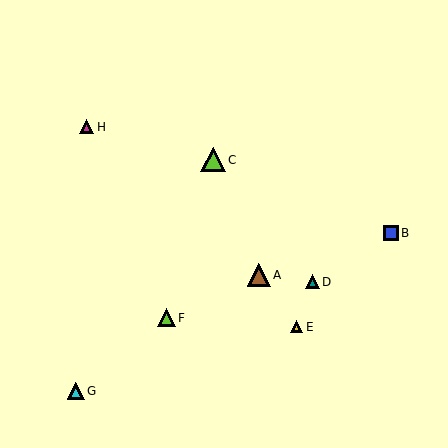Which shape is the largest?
The lime triangle (labeled C) is the largest.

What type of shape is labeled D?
Shape D is a teal triangle.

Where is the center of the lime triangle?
The center of the lime triangle is at (213, 160).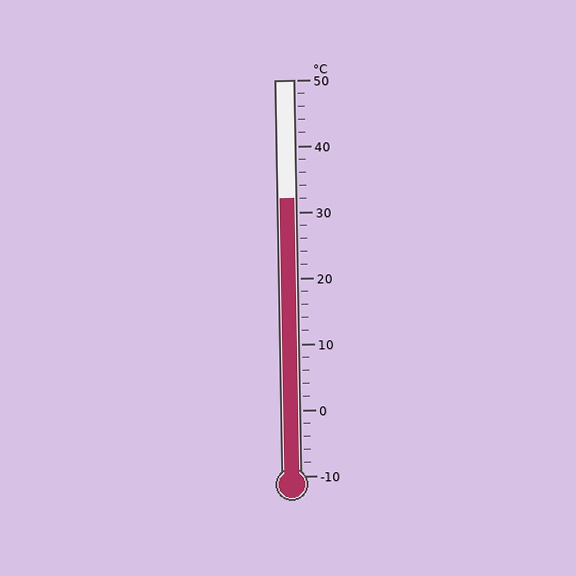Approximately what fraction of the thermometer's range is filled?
The thermometer is filled to approximately 70% of its range.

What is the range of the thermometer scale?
The thermometer scale ranges from -10°C to 50°C.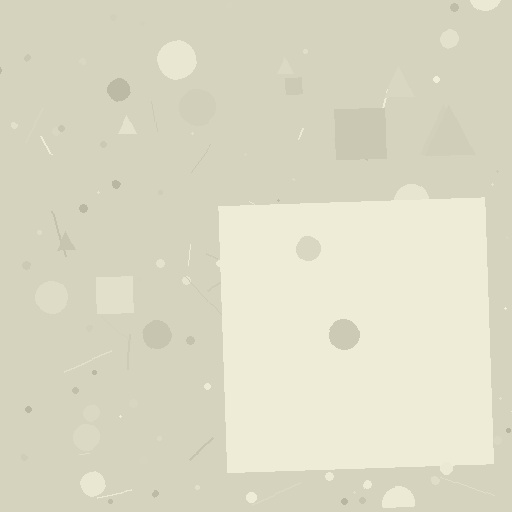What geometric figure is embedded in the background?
A square is embedded in the background.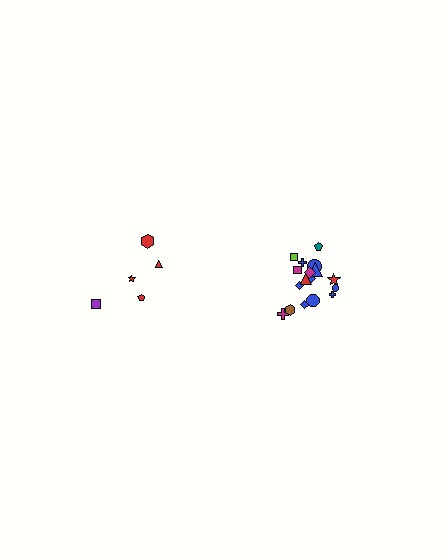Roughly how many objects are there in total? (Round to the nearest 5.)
Roughly 25 objects in total.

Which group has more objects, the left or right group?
The right group.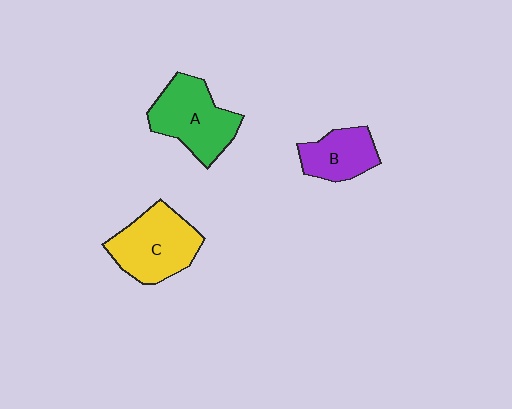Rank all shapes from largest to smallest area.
From largest to smallest: C (yellow), A (green), B (purple).